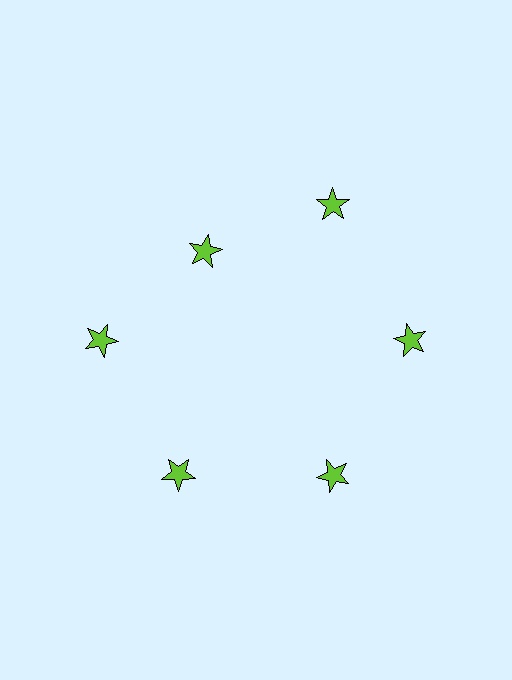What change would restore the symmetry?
The symmetry would be restored by moving it outward, back onto the ring so that all 6 stars sit at equal angles and equal distance from the center.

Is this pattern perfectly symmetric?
No. The 6 lime stars are arranged in a ring, but one element near the 11 o'clock position is pulled inward toward the center, breaking the 6-fold rotational symmetry.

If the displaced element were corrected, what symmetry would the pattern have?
It would have 6-fold rotational symmetry — the pattern would map onto itself every 60 degrees.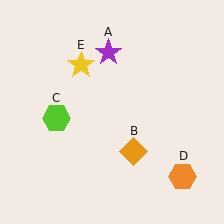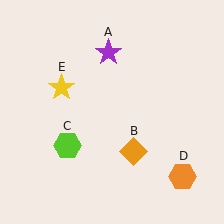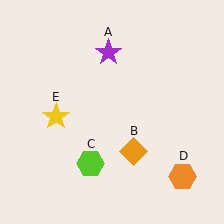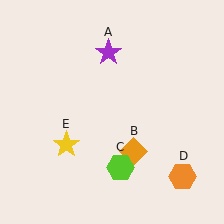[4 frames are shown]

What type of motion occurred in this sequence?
The lime hexagon (object C), yellow star (object E) rotated counterclockwise around the center of the scene.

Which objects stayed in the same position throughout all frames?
Purple star (object A) and orange diamond (object B) and orange hexagon (object D) remained stationary.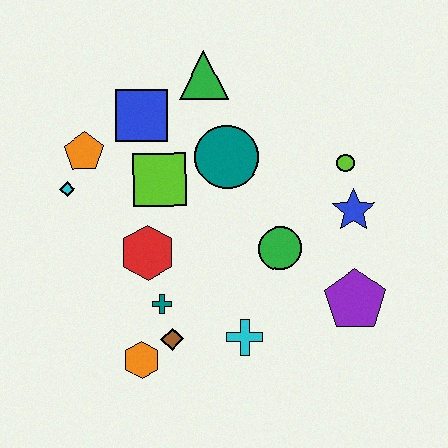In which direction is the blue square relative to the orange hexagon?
The blue square is above the orange hexagon.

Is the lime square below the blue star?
No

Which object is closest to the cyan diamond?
The orange pentagon is closest to the cyan diamond.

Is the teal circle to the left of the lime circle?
Yes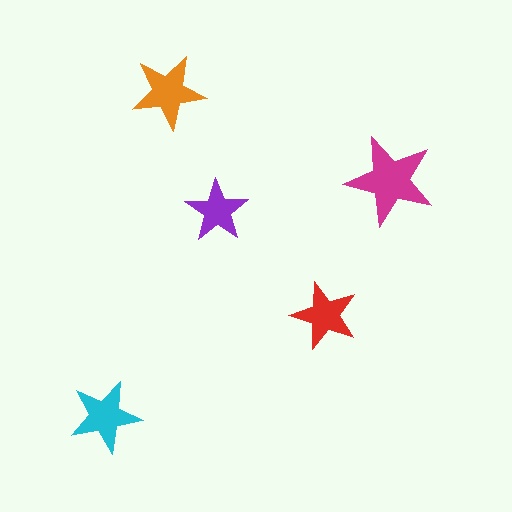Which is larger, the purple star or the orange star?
The orange one.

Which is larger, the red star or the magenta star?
The magenta one.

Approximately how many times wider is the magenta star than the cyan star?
About 1.5 times wider.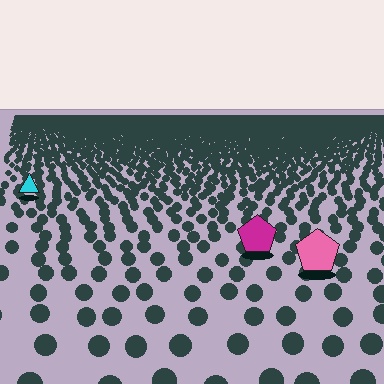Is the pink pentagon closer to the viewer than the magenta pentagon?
Yes. The pink pentagon is closer — you can tell from the texture gradient: the ground texture is coarser near it.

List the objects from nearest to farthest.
From nearest to farthest: the pink pentagon, the magenta pentagon, the cyan triangle.